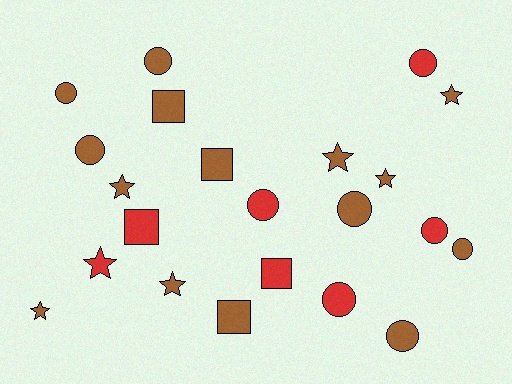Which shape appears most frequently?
Circle, with 10 objects.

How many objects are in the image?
There are 22 objects.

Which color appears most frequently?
Brown, with 15 objects.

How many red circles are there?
There are 4 red circles.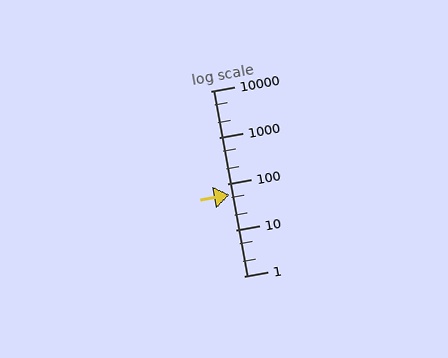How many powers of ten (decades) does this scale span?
The scale spans 4 decades, from 1 to 10000.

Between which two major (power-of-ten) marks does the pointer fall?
The pointer is between 10 and 100.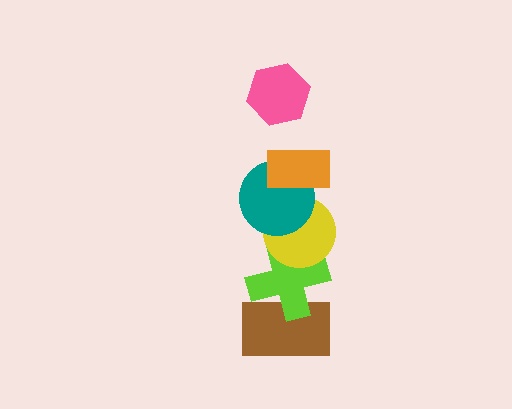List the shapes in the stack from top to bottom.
From top to bottom: the pink hexagon, the orange rectangle, the teal circle, the yellow circle, the lime cross, the brown rectangle.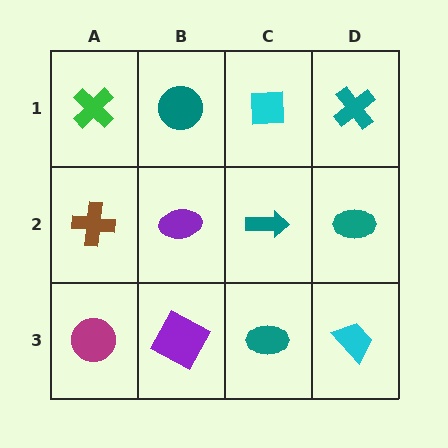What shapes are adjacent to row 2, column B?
A teal circle (row 1, column B), a purple square (row 3, column B), a brown cross (row 2, column A), a teal arrow (row 2, column C).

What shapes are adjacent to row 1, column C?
A teal arrow (row 2, column C), a teal circle (row 1, column B), a teal cross (row 1, column D).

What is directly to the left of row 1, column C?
A teal circle.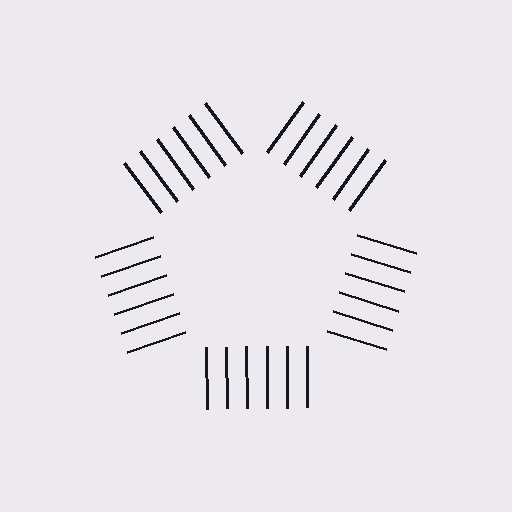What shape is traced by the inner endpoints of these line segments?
An illusory pentagon — the line segments terminate on its edges but no continuous stroke is drawn.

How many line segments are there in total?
30 — 6 along each of the 5 edges.